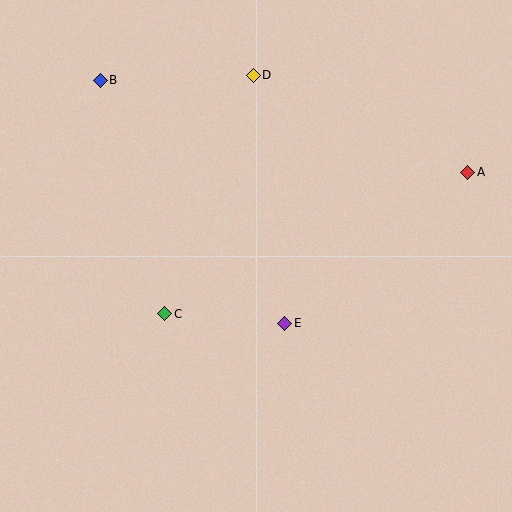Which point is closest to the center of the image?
Point E at (285, 323) is closest to the center.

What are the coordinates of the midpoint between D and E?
The midpoint between D and E is at (269, 199).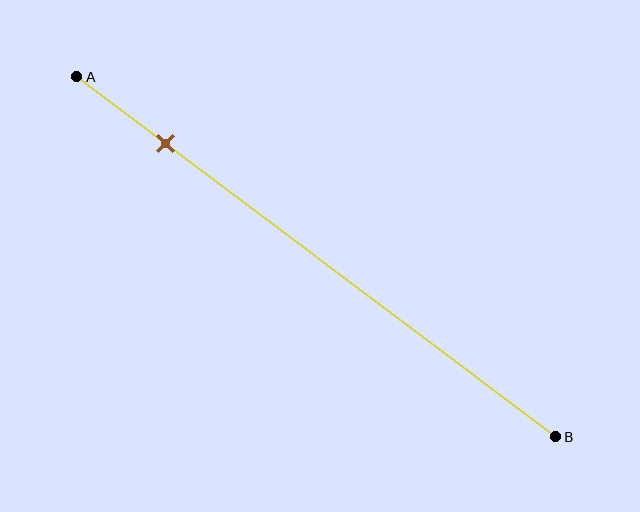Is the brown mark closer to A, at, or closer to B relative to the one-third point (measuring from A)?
The brown mark is closer to point A than the one-third point of segment AB.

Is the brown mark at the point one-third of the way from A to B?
No, the mark is at about 20% from A, not at the 33% one-third point.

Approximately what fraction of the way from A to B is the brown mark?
The brown mark is approximately 20% of the way from A to B.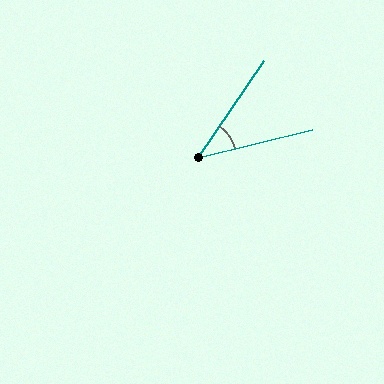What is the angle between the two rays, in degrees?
Approximately 42 degrees.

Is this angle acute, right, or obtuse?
It is acute.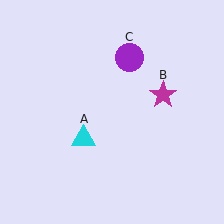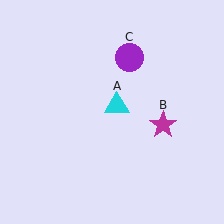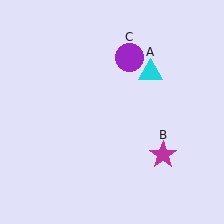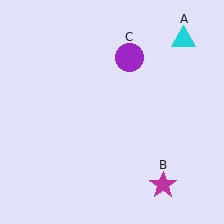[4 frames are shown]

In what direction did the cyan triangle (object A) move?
The cyan triangle (object A) moved up and to the right.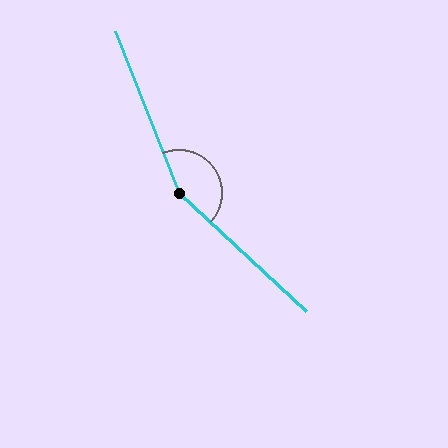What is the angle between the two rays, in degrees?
Approximately 154 degrees.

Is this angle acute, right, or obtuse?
It is obtuse.